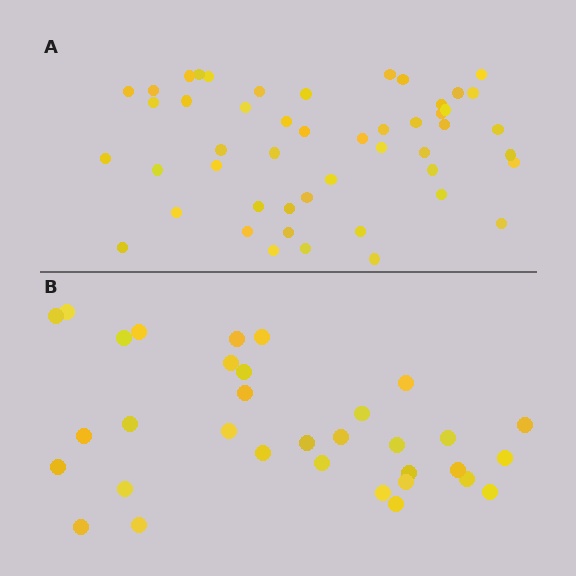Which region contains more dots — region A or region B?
Region A (the top region) has more dots.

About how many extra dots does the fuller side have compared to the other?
Region A has approximately 15 more dots than region B.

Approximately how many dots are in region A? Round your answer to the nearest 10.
About 50 dots. (The exact count is 49, which rounds to 50.)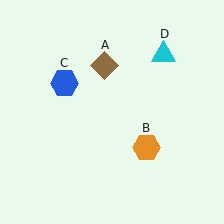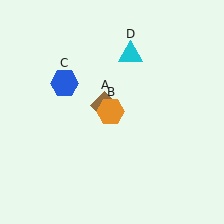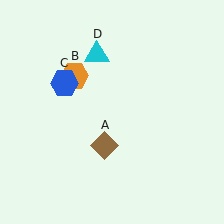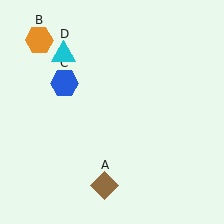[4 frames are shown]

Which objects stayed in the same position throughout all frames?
Blue hexagon (object C) remained stationary.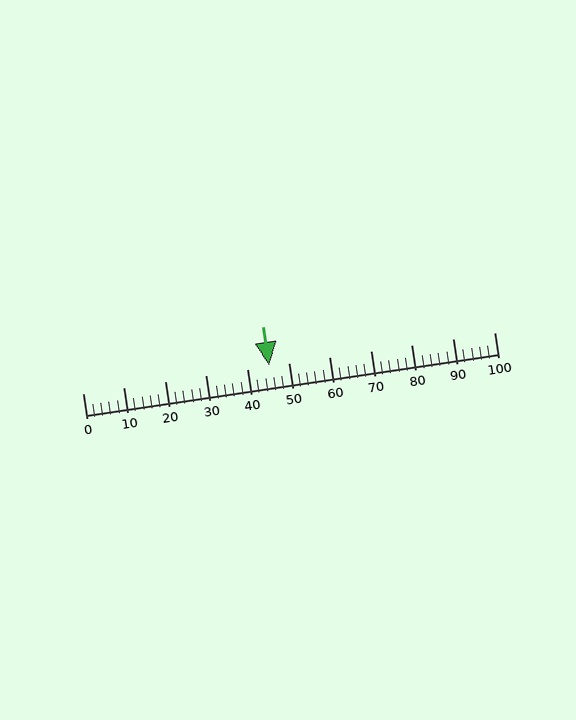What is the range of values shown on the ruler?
The ruler shows values from 0 to 100.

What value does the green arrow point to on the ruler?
The green arrow points to approximately 45.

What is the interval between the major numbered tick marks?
The major tick marks are spaced 10 units apart.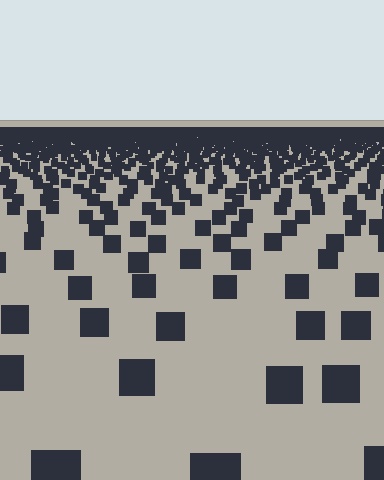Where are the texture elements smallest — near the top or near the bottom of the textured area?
Near the top.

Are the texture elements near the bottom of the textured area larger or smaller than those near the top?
Larger. Near the bottom, elements are closer to the viewer and appear at a bigger on-screen size.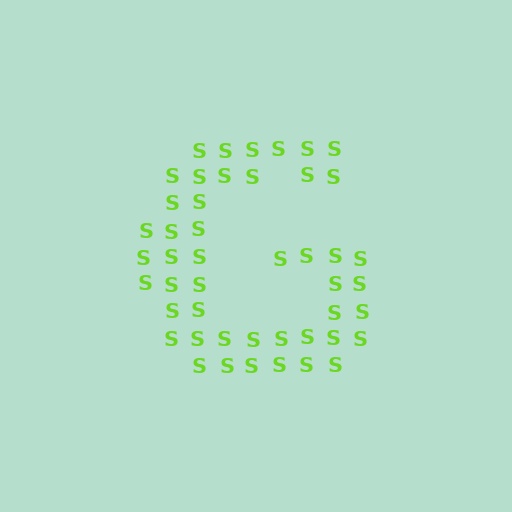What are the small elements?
The small elements are letter S's.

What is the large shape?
The large shape is the letter G.